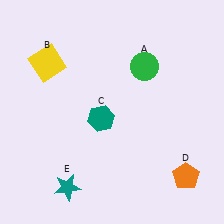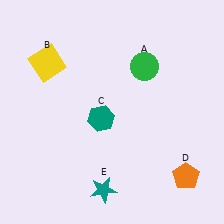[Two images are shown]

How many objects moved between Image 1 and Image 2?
1 object moved between the two images.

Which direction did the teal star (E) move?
The teal star (E) moved right.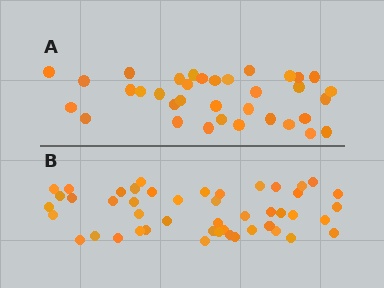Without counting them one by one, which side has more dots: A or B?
Region B (the bottom region) has more dots.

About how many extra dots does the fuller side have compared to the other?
Region B has roughly 12 or so more dots than region A.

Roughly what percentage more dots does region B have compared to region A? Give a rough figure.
About 35% more.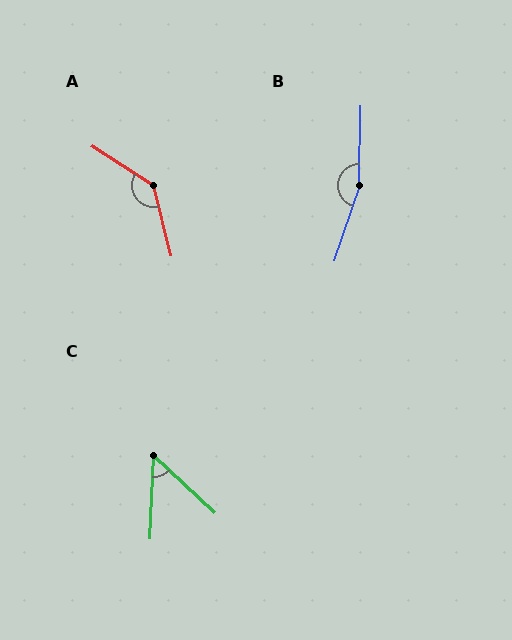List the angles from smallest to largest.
C (49°), A (137°), B (163°).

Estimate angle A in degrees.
Approximately 137 degrees.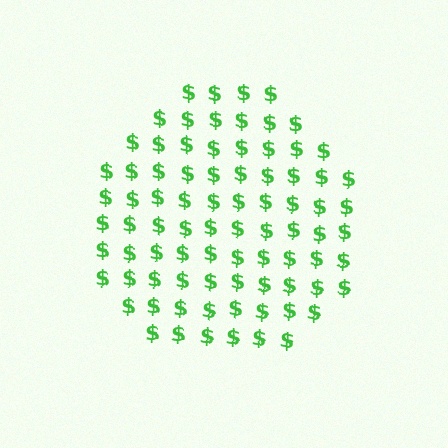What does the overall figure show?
The overall figure shows a circle.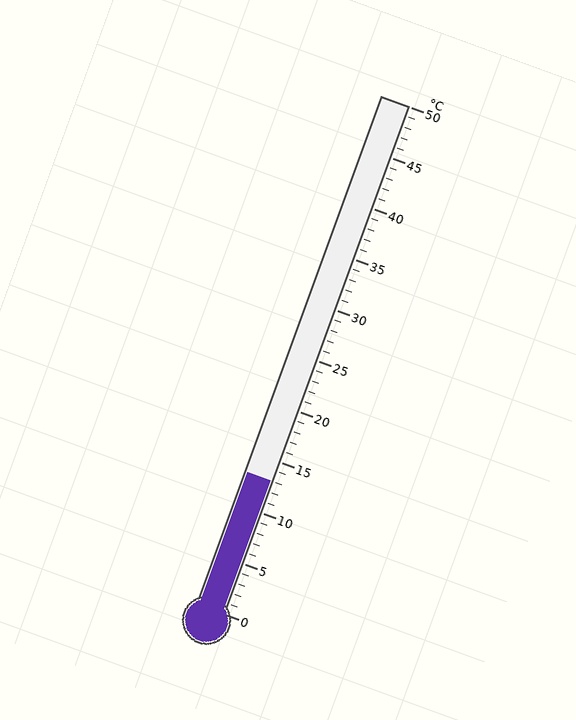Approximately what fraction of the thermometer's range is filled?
The thermometer is filled to approximately 25% of its range.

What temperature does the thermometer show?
The thermometer shows approximately 13°C.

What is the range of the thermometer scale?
The thermometer scale ranges from 0°C to 50°C.